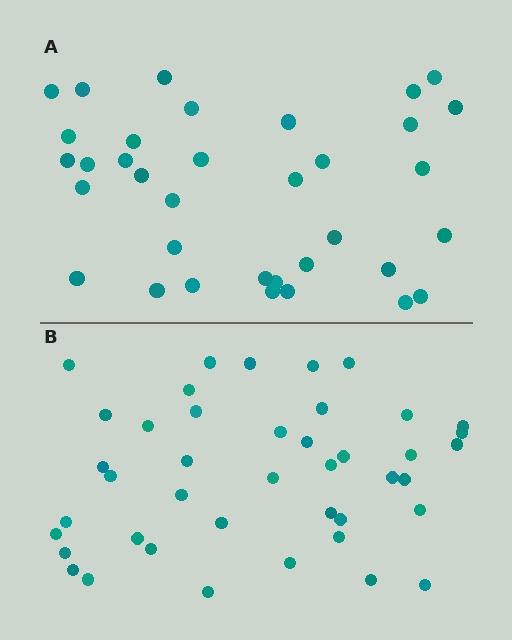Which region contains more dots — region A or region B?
Region B (the bottom region) has more dots.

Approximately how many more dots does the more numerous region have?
Region B has roughly 8 or so more dots than region A.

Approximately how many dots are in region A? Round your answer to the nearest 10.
About 40 dots. (The exact count is 35, which rounds to 40.)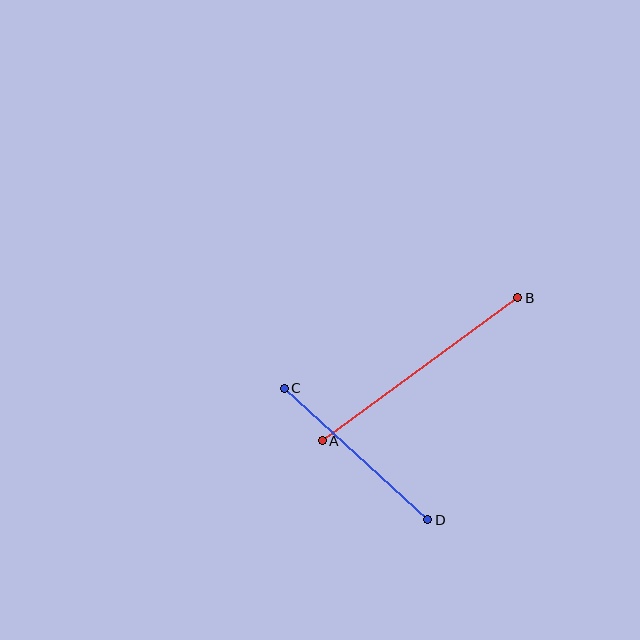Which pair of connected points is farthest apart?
Points A and B are farthest apart.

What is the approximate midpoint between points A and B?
The midpoint is at approximately (420, 369) pixels.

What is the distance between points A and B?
The distance is approximately 242 pixels.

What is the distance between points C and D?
The distance is approximately 195 pixels.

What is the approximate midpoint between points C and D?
The midpoint is at approximately (356, 454) pixels.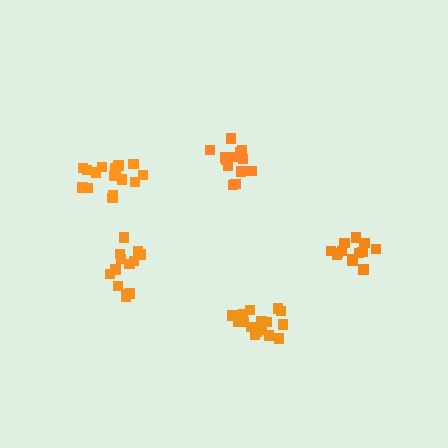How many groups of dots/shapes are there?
There are 5 groups.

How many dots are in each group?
Group 1: 17 dots, Group 2: 16 dots, Group 3: 14 dots, Group 4: 13 dots, Group 5: 13 dots (73 total).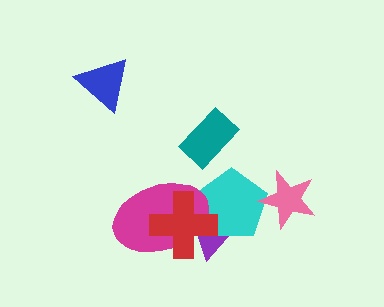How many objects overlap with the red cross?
3 objects overlap with the red cross.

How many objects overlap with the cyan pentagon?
4 objects overlap with the cyan pentagon.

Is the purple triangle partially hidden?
Yes, it is partially covered by another shape.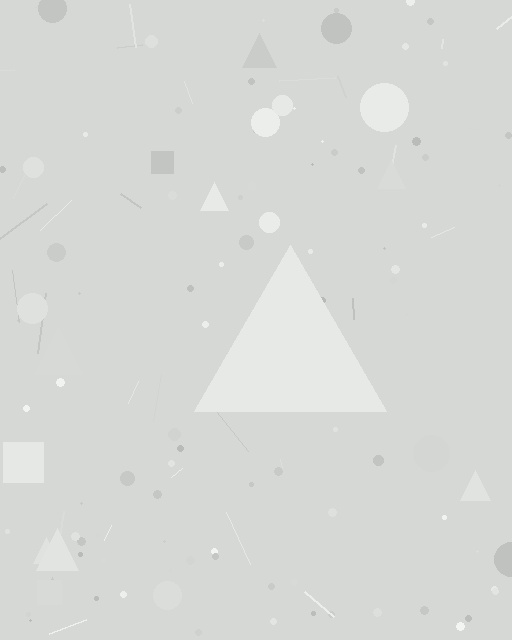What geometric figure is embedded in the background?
A triangle is embedded in the background.